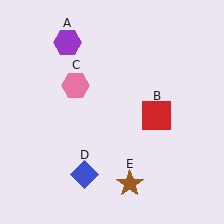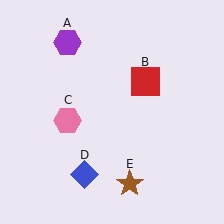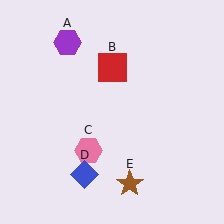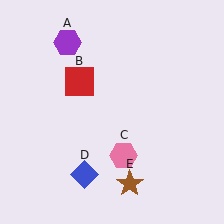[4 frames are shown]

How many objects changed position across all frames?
2 objects changed position: red square (object B), pink hexagon (object C).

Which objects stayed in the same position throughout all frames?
Purple hexagon (object A) and blue diamond (object D) and brown star (object E) remained stationary.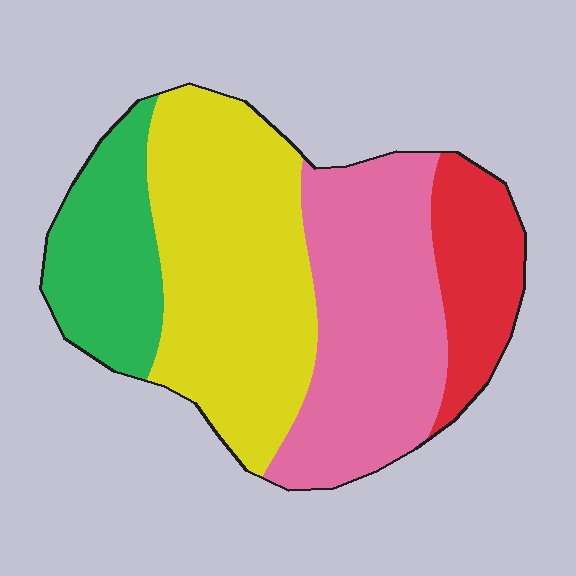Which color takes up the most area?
Yellow, at roughly 35%.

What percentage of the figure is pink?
Pink takes up between a sixth and a third of the figure.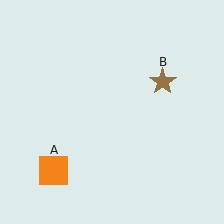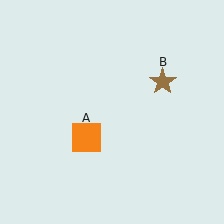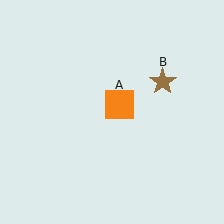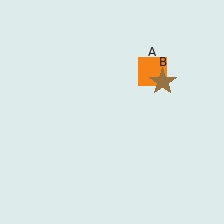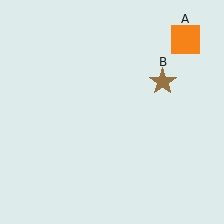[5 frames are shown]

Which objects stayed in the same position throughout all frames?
Brown star (object B) remained stationary.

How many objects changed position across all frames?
1 object changed position: orange square (object A).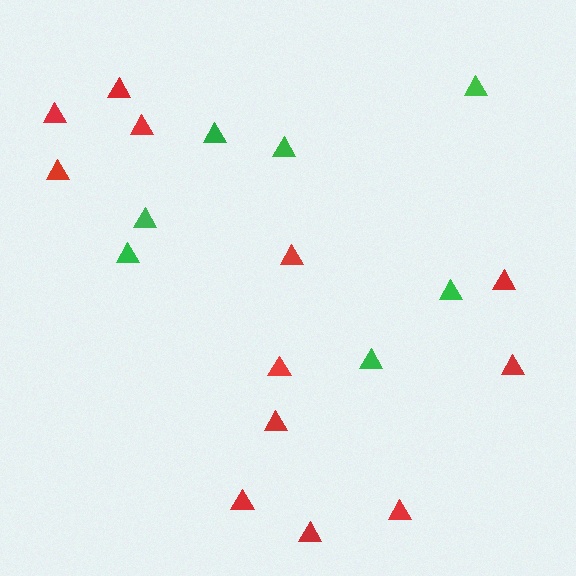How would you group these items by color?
There are 2 groups: one group of green triangles (7) and one group of red triangles (12).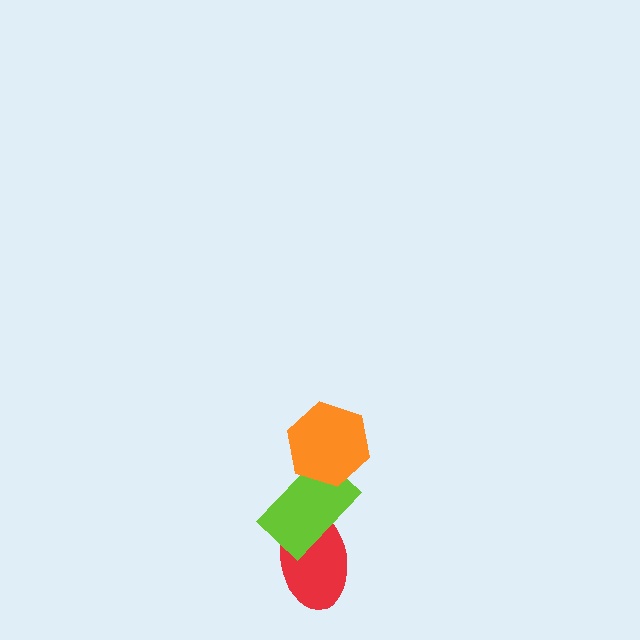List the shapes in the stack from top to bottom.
From top to bottom: the orange hexagon, the lime rectangle, the red ellipse.